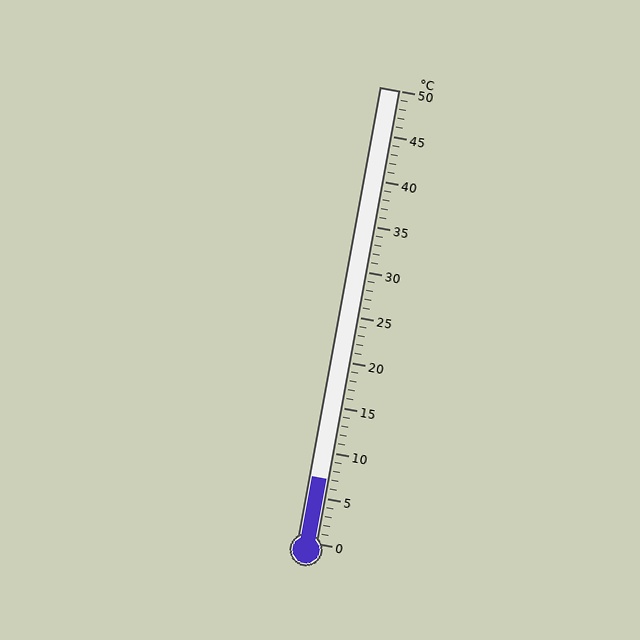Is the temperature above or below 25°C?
The temperature is below 25°C.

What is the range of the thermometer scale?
The thermometer scale ranges from 0°C to 50°C.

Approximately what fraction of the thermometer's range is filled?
The thermometer is filled to approximately 15% of its range.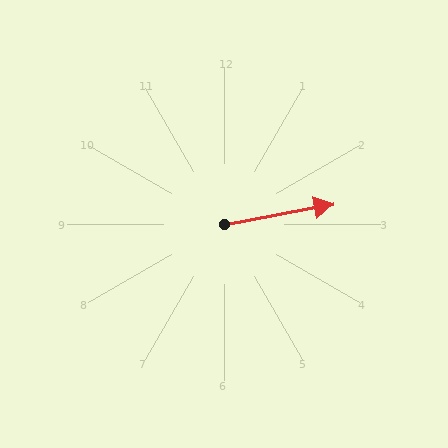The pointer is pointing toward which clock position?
Roughly 3 o'clock.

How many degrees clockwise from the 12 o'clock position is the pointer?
Approximately 80 degrees.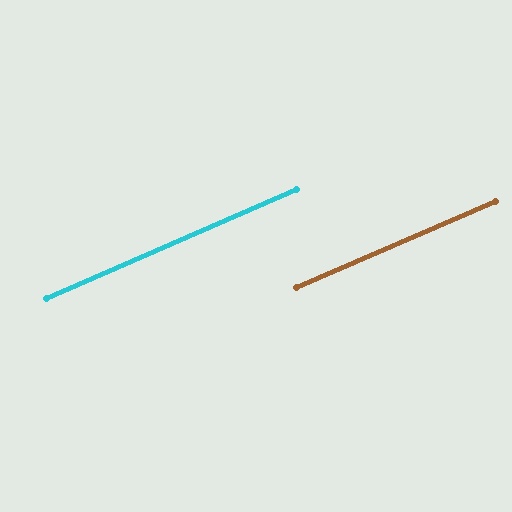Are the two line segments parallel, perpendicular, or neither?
Parallel — their directions differ by only 0.2°.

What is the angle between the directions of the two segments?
Approximately 0 degrees.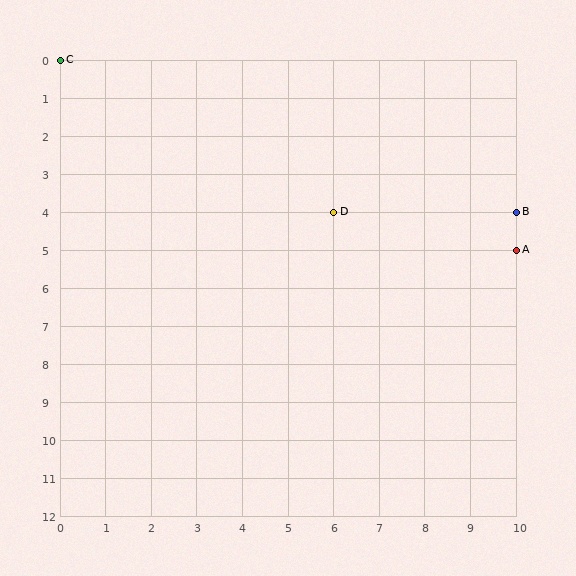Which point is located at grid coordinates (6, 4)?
Point D is at (6, 4).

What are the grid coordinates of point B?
Point B is at grid coordinates (10, 4).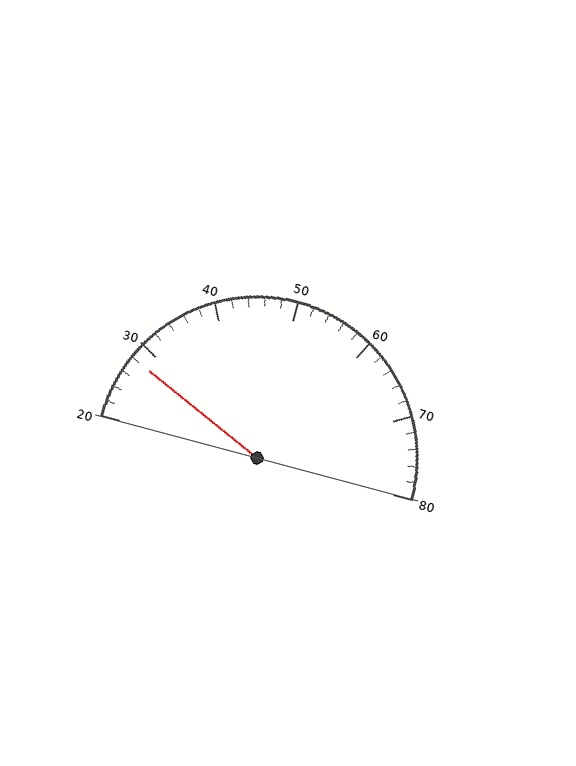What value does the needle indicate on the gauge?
The needle indicates approximately 28.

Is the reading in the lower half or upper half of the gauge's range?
The reading is in the lower half of the range (20 to 80).